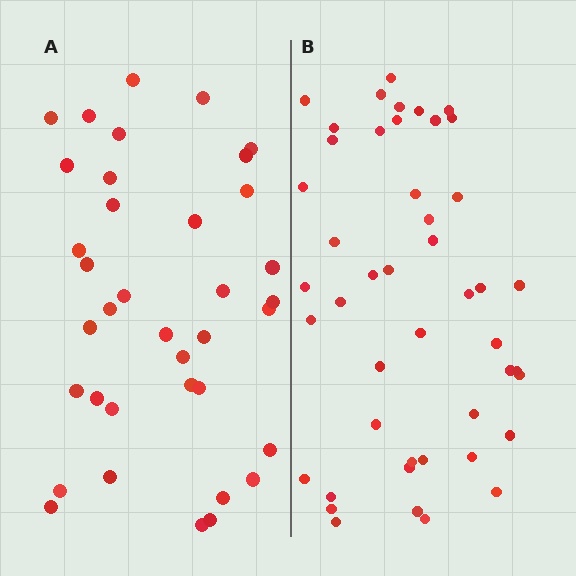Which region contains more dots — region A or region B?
Region B (the right region) has more dots.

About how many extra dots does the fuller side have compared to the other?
Region B has roughly 8 or so more dots than region A.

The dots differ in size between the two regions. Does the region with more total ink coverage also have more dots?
No. Region A has more total ink coverage because its dots are larger, but region B actually contains more individual dots. Total area can be misleading — the number of items is what matters here.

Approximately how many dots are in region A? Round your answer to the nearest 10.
About 40 dots. (The exact count is 37, which rounds to 40.)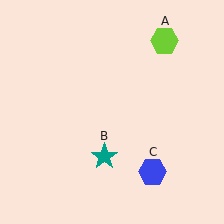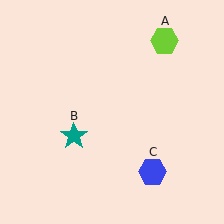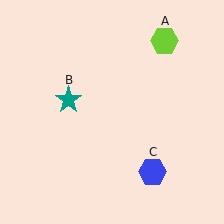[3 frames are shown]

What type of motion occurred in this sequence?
The teal star (object B) rotated clockwise around the center of the scene.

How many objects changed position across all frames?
1 object changed position: teal star (object B).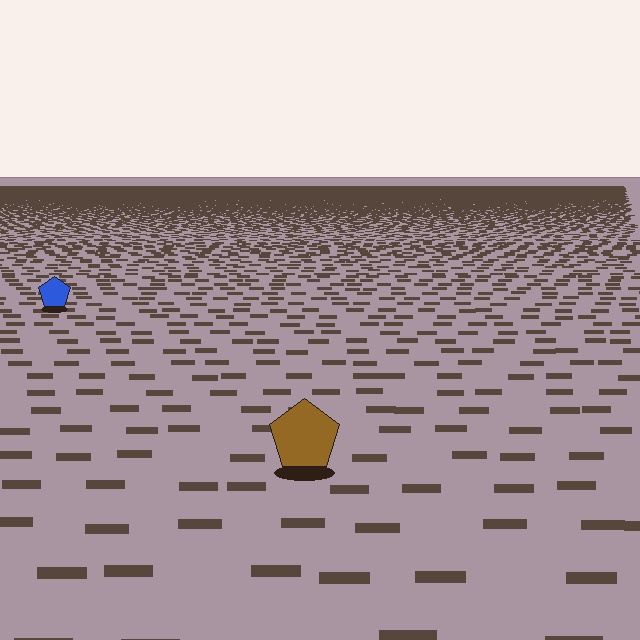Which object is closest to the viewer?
The brown pentagon is closest. The texture marks near it are larger and more spread out.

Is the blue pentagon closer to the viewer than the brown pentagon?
No. The brown pentagon is closer — you can tell from the texture gradient: the ground texture is coarser near it.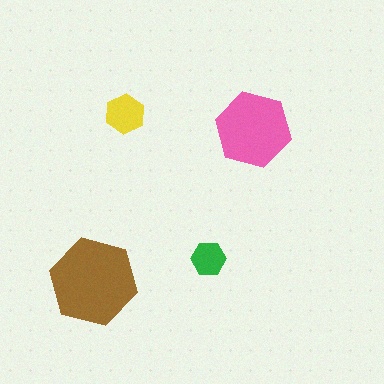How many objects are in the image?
There are 4 objects in the image.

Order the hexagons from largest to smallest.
the brown one, the pink one, the yellow one, the green one.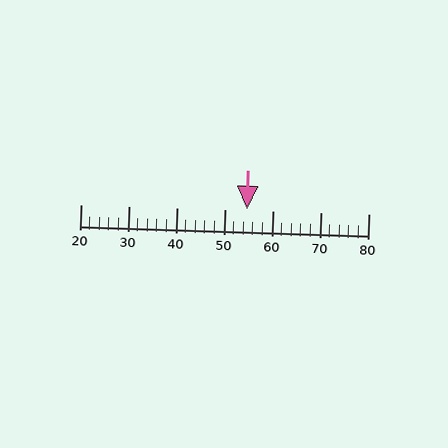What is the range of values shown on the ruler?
The ruler shows values from 20 to 80.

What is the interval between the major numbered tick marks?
The major tick marks are spaced 10 units apart.